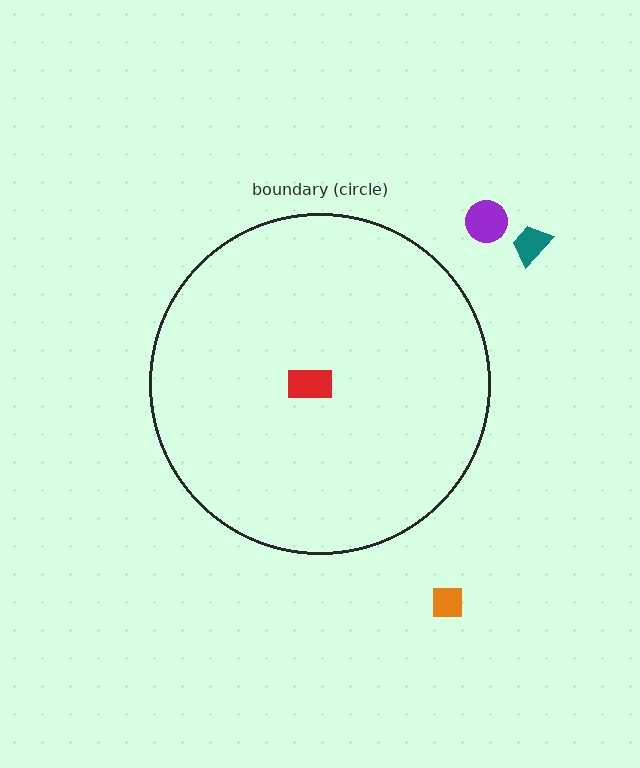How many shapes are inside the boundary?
1 inside, 3 outside.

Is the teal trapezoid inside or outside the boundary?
Outside.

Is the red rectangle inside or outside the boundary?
Inside.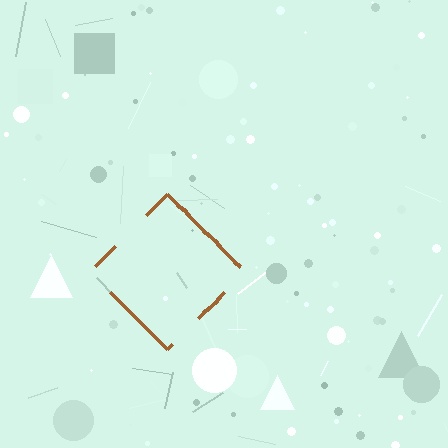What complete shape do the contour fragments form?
The contour fragments form a diamond.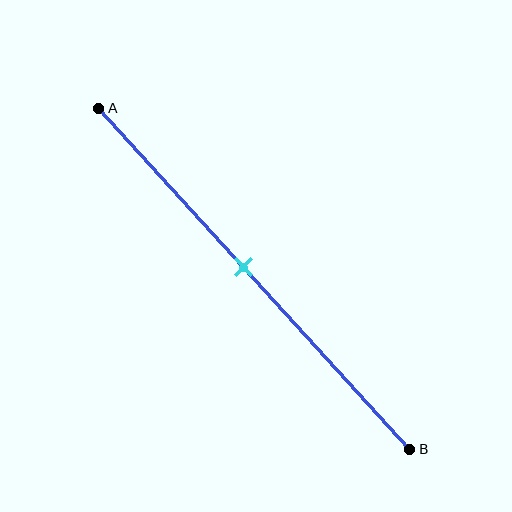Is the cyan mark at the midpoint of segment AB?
No, the mark is at about 45% from A, not at the 50% midpoint.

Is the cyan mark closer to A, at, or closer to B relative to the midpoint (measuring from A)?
The cyan mark is closer to point A than the midpoint of segment AB.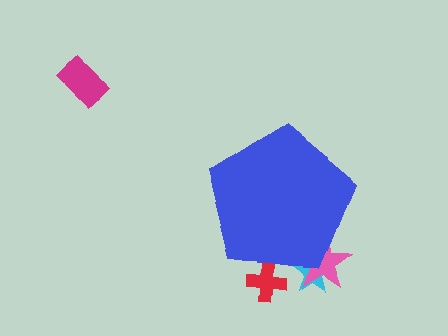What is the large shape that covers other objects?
A blue pentagon.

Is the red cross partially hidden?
Yes, the red cross is partially hidden behind the blue pentagon.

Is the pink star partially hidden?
Yes, the pink star is partially hidden behind the blue pentagon.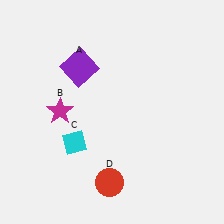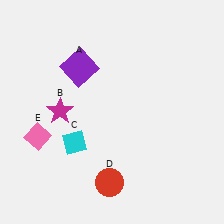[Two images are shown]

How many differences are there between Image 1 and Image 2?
There is 1 difference between the two images.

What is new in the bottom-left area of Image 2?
A pink diamond (E) was added in the bottom-left area of Image 2.